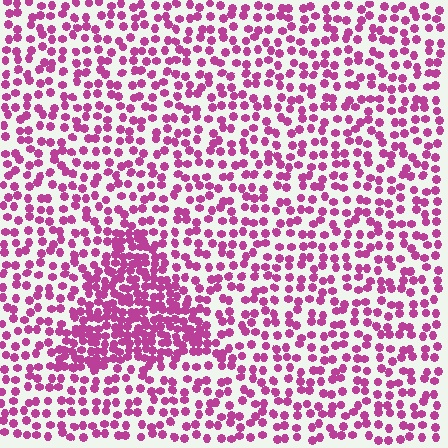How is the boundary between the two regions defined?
The boundary is defined by a change in element density (approximately 2.1x ratio). All elements are the same color, size, and shape.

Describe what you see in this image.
The image contains small magenta elements arranged at two different densities. A triangle-shaped region is visible where the elements are more densely packed than the surrounding area.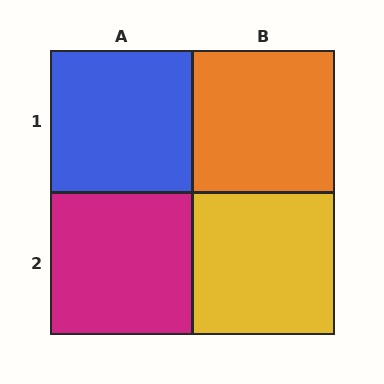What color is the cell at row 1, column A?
Blue.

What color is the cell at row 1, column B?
Orange.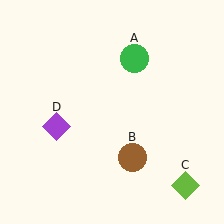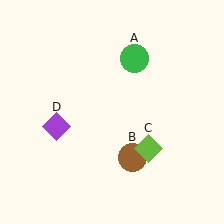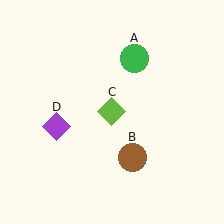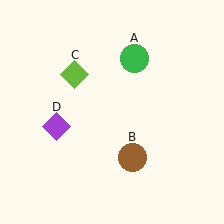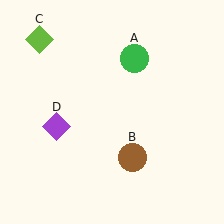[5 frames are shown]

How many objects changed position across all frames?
1 object changed position: lime diamond (object C).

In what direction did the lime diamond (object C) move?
The lime diamond (object C) moved up and to the left.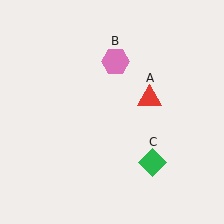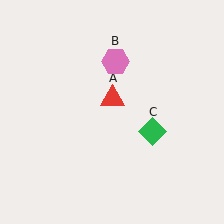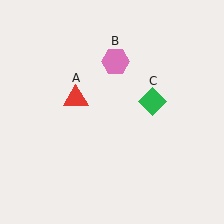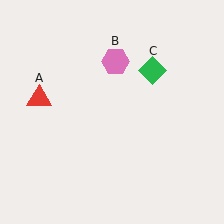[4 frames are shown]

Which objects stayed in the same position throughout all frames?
Pink hexagon (object B) remained stationary.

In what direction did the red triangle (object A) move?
The red triangle (object A) moved left.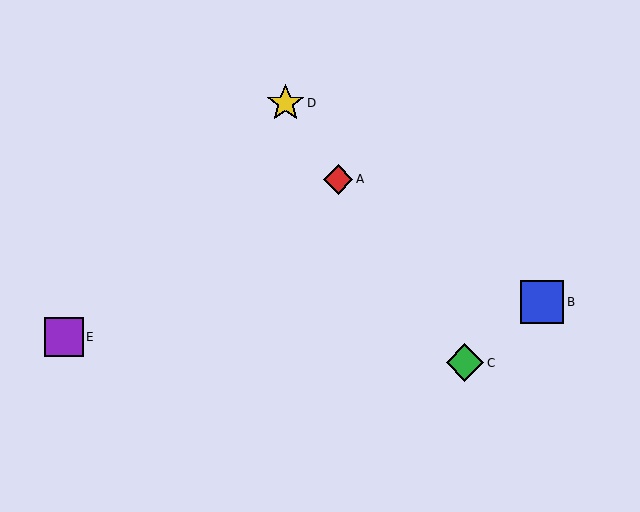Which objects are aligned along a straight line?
Objects A, C, D are aligned along a straight line.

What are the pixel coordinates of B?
Object B is at (542, 302).